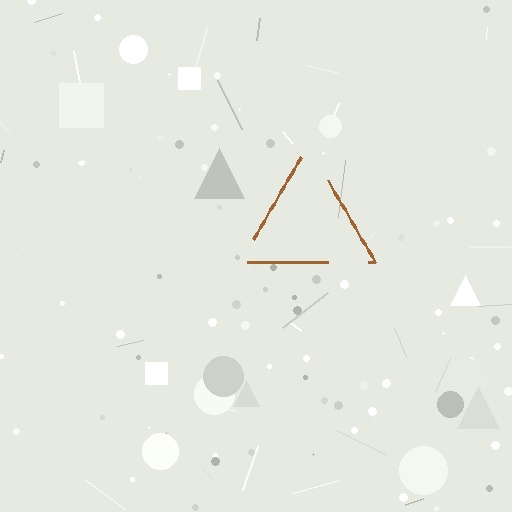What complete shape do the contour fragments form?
The contour fragments form a triangle.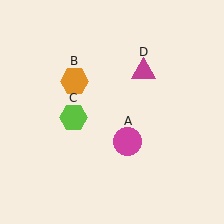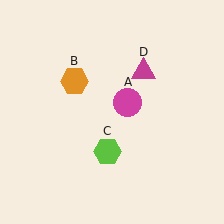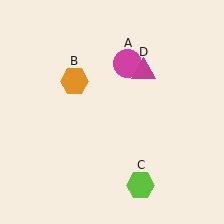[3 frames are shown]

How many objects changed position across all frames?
2 objects changed position: magenta circle (object A), lime hexagon (object C).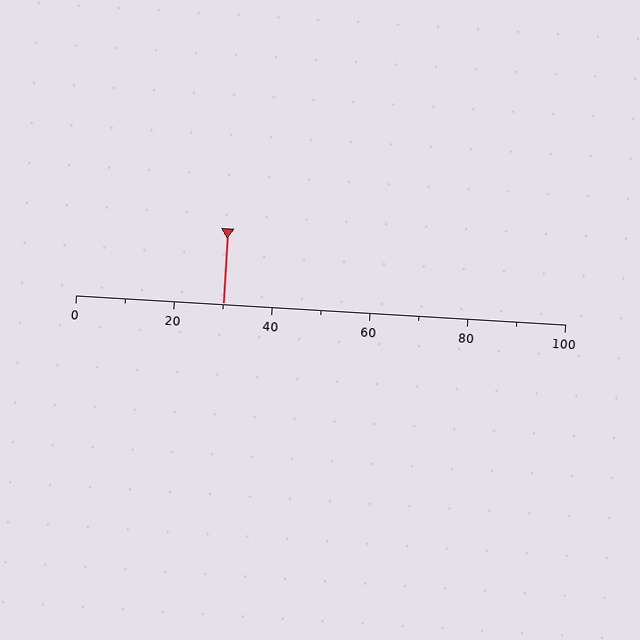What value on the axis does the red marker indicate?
The marker indicates approximately 30.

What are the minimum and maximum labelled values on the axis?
The axis runs from 0 to 100.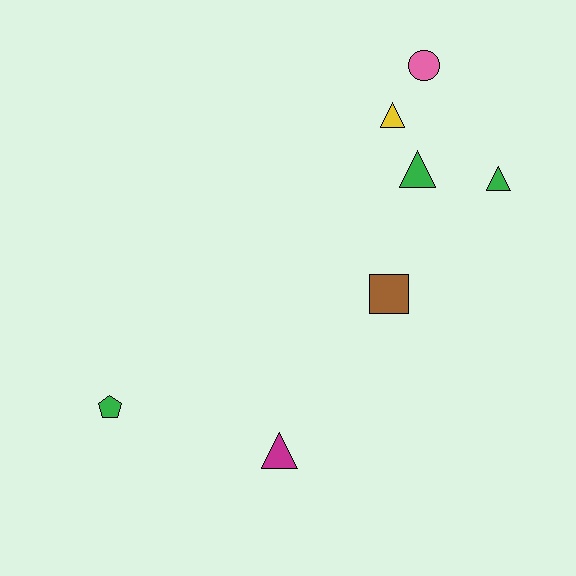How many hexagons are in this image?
There are no hexagons.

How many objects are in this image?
There are 7 objects.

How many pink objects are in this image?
There is 1 pink object.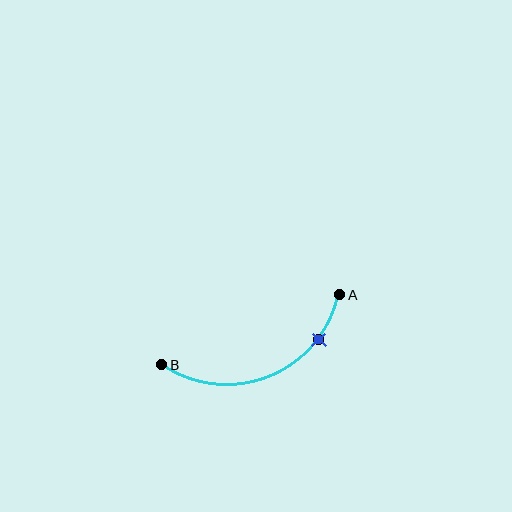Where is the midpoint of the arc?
The arc midpoint is the point on the curve farthest from the straight line joining A and B. It sits below that line.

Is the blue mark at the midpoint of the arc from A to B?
No. The blue mark lies on the arc but is closer to endpoint A. The arc midpoint would be at the point on the curve equidistant along the arc from both A and B.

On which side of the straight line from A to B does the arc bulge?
The arc bulges below the straight line connecting A and B.